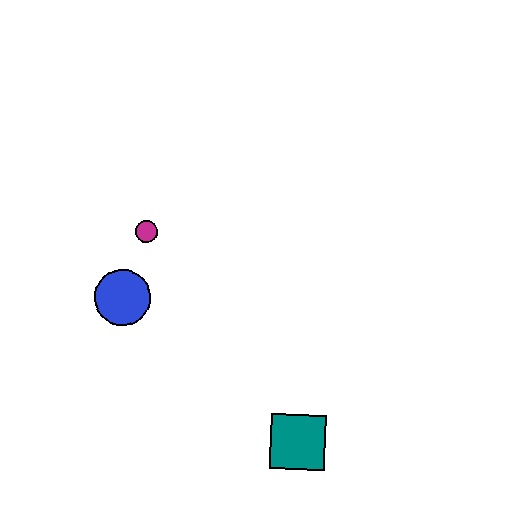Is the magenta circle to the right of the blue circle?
Yes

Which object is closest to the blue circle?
The magenta circle is closest to the blue circle.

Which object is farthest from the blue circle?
The teal square is farthest from the blue circle.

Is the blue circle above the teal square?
Yes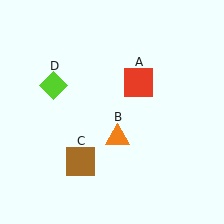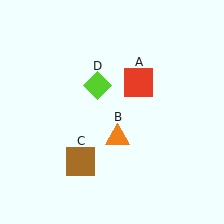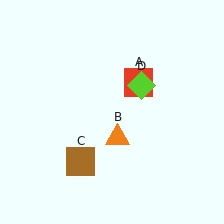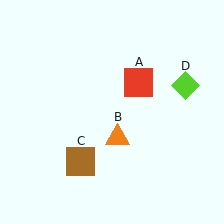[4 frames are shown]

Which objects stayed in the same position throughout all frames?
Red square (object A) and orange triangle (object B) and brown square (object C) remained stationary.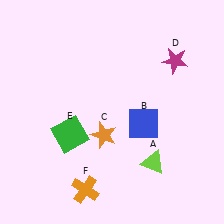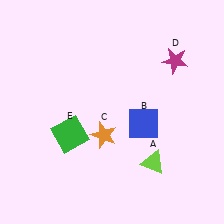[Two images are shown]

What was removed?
The orange cross (F) was removed in Image 2.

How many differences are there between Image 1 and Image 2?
There is 1 difference between the two images.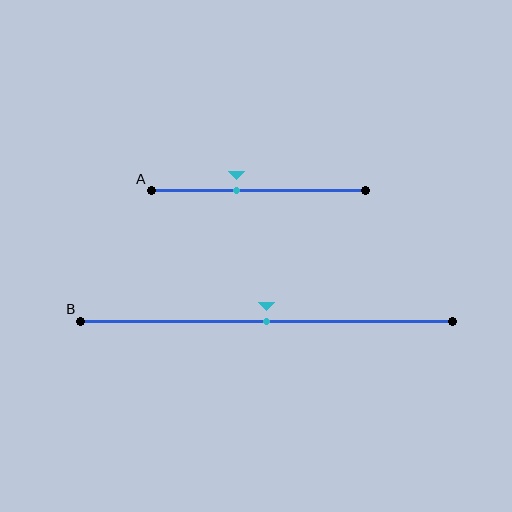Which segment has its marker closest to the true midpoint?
Segment B has its marker closest to the true midpoint.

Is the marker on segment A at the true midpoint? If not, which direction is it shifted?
No, the marker on segment A is shifted to the left by about 10% of the segment length.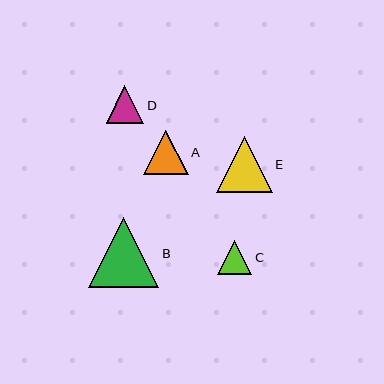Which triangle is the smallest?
Triangle C is the smallest with a size of approximately 34 pixels.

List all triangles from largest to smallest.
From largest to smallest: B, E, A, D, C.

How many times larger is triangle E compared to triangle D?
Triangle E is approximately 1.5 times the size of triangle D.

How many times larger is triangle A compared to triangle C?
Triangle A is approximately 1.3 times the size of triangle C.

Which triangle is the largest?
Triangle B is the largest with a size of approximately 70 pixels.